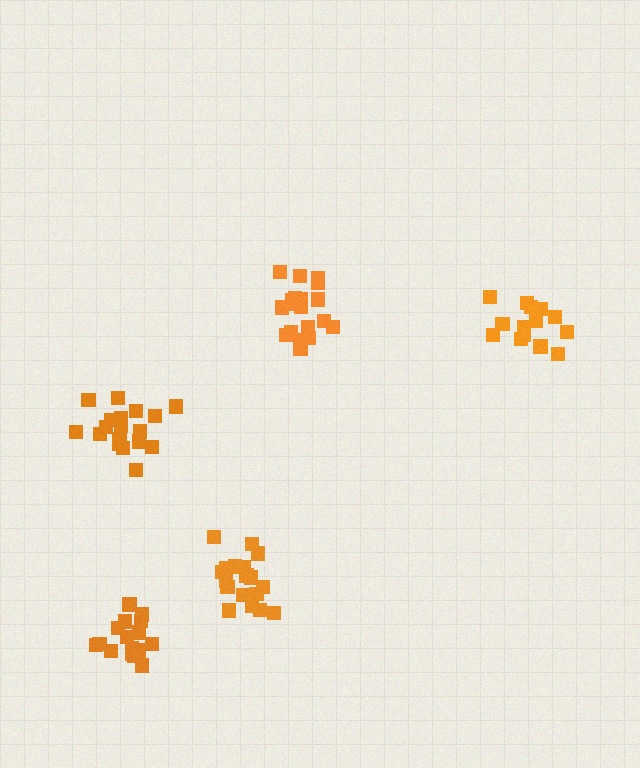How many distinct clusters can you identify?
There are 5 distinct clusters.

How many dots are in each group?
Group 1: 19 dots, Group 2: 19 dots, Group 3: 18 dots, Group 4: 17 dots, Group 5: 14 dots (87 total).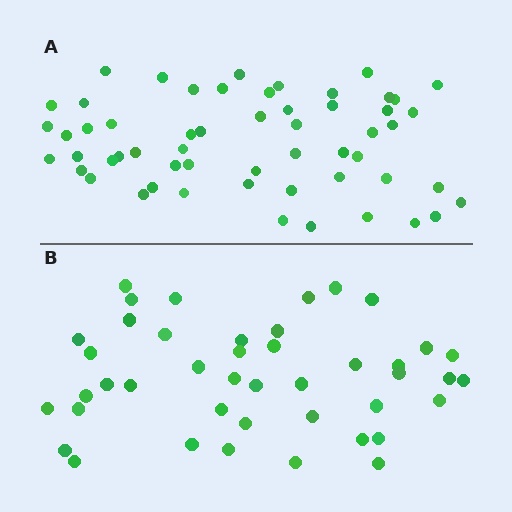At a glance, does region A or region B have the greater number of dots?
Region A (the top region) has more dots.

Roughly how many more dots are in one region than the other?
Region A has approximately 15 more dots than region B.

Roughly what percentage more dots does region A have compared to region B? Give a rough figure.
About 30% more.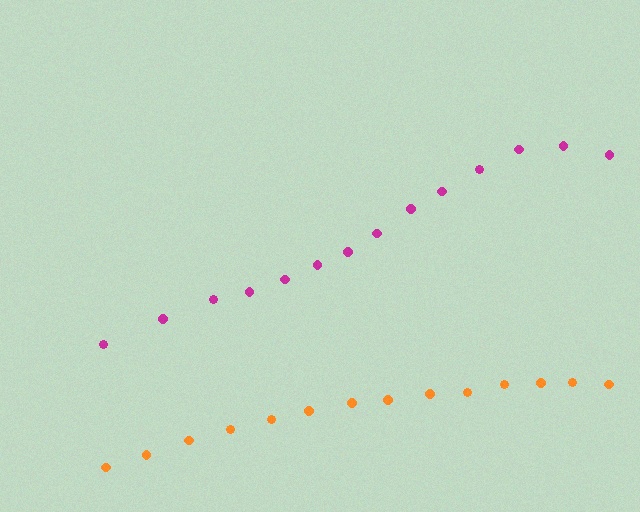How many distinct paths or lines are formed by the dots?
There are 2 distinct paths.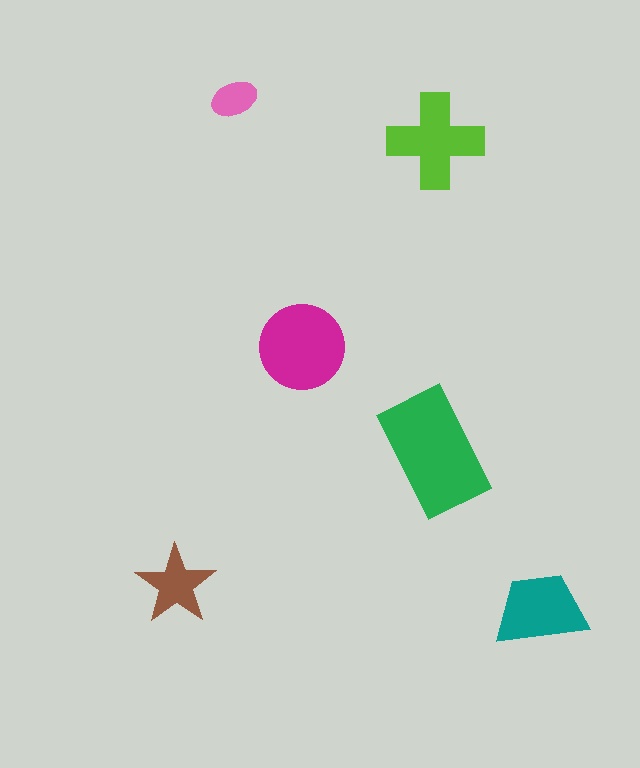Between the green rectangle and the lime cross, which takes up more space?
The green rectangle.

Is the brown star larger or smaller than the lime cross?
Smaller.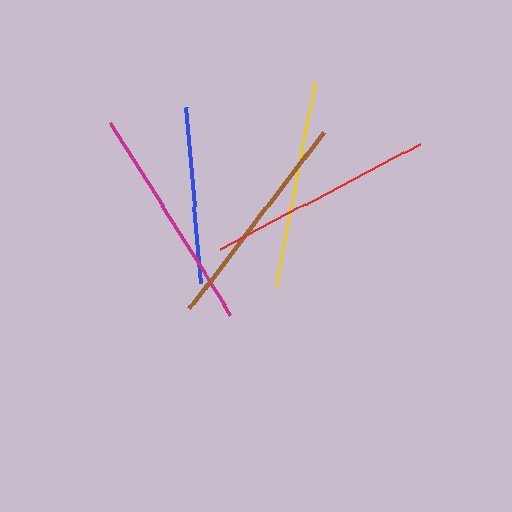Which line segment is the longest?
The magenta line is the longest at approximately 227 pixels.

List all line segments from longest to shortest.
From longest to shortest: magenta, red, brown, yellow, blue.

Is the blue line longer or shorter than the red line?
The red line is longer than the blue line.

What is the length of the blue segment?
The blue segment is approximately 177 pixels long.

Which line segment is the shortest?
The blue line is the shortest at approximately 177 pixels.